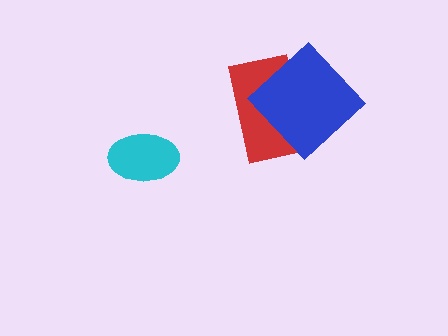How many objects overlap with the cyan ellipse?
0 objects overlap with the cyan ellipse.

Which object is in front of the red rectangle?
The blue diamond is in front of the red rectangle.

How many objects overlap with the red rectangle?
1 object overlaps with the red rectangle.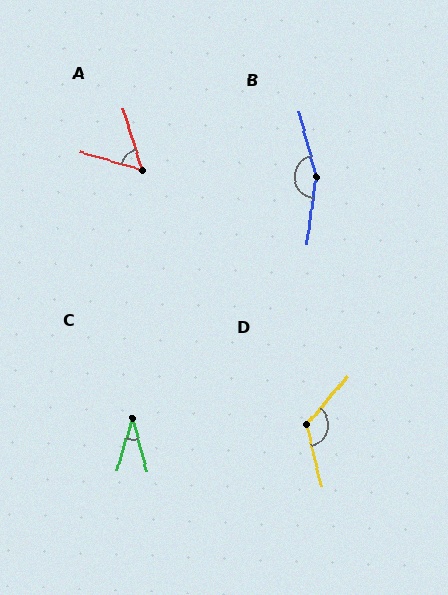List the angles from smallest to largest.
C (31°), A (56°), D (126°), B (158°).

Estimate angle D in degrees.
Approximately 126 degrees.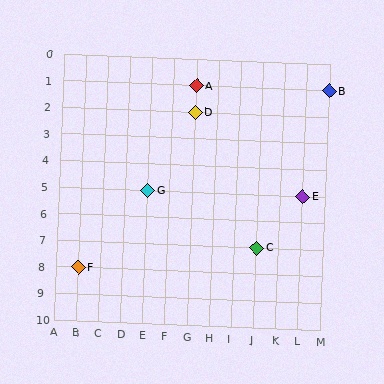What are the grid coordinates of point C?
Point C is at grid coordinates (J, 7).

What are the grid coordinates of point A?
Point A is at grid coordinates (G, 1).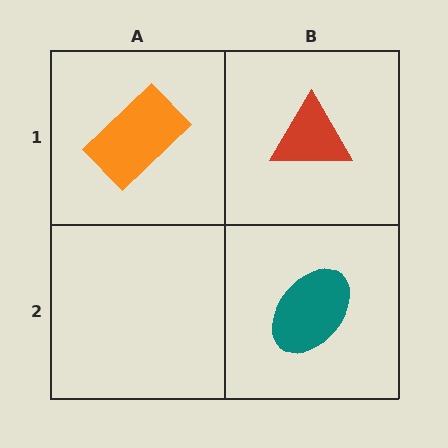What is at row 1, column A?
An orange rectangle.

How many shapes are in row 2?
1 shape.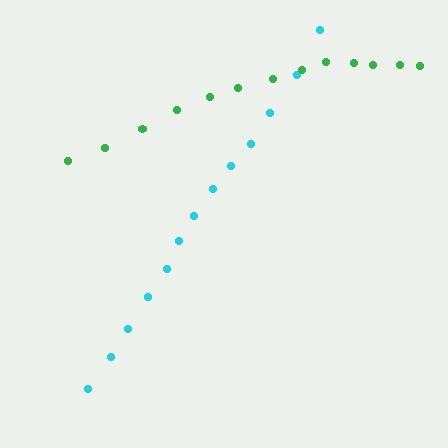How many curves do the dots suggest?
There are 2 distinct paths.